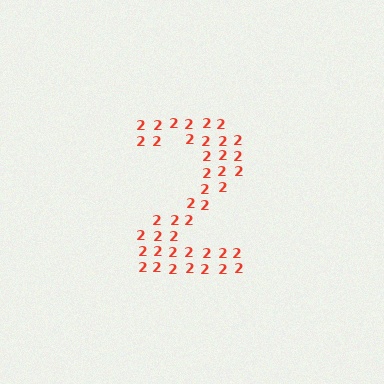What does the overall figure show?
The overall figure shows the digit 2.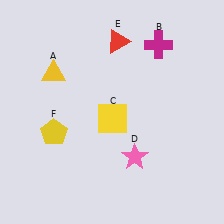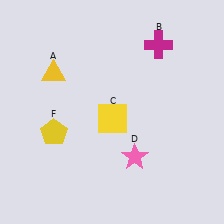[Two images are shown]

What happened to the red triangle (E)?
The red triangle (E) was removed in Image 2. It was in the top-right area of Image 1.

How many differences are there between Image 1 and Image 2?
There is 1 difference between the two images.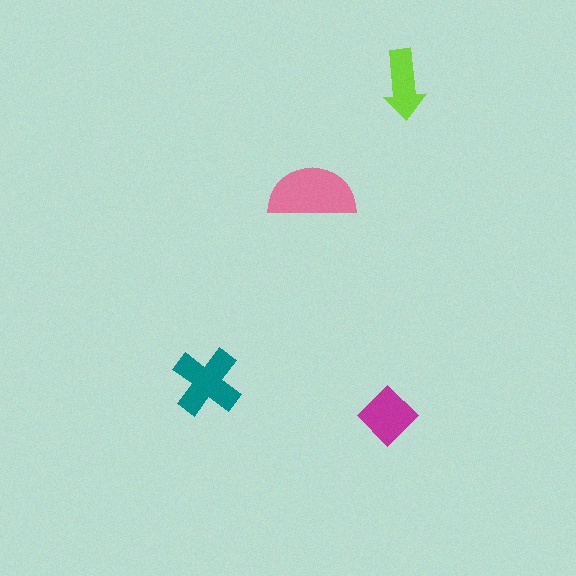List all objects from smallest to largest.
The lime arrow, the magenta diamond, the teal cross, the pink semicircle.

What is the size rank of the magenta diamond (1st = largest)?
3rd.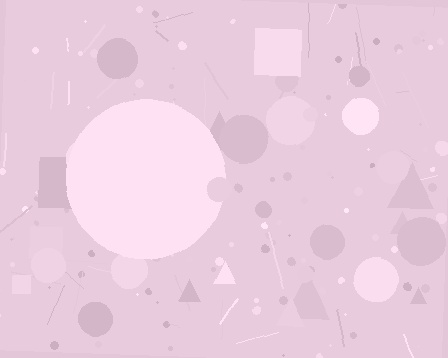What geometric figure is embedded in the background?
A circle is embedded in the background.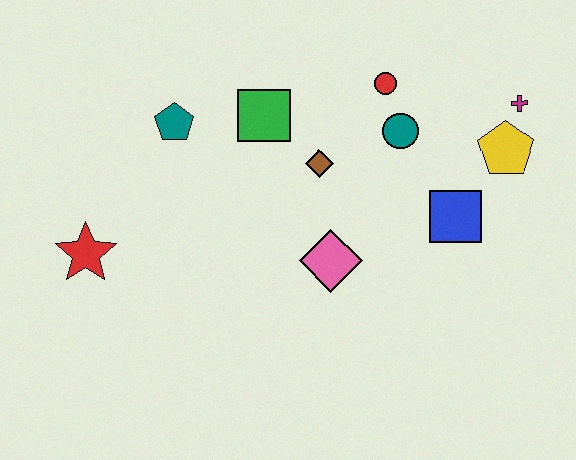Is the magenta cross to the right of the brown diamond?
Yes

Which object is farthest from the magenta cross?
The red star is farthest from the magenta cross.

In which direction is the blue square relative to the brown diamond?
The blue square is to the right of the brown diamond.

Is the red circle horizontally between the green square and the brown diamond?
No